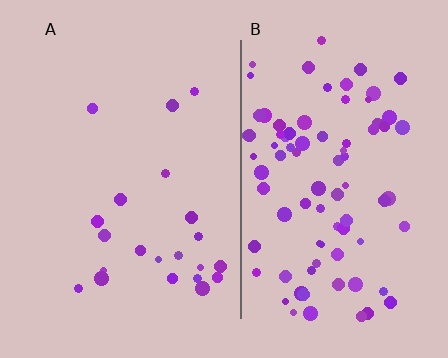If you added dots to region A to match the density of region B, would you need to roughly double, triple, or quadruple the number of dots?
Approximately quadruple.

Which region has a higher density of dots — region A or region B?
B (the right).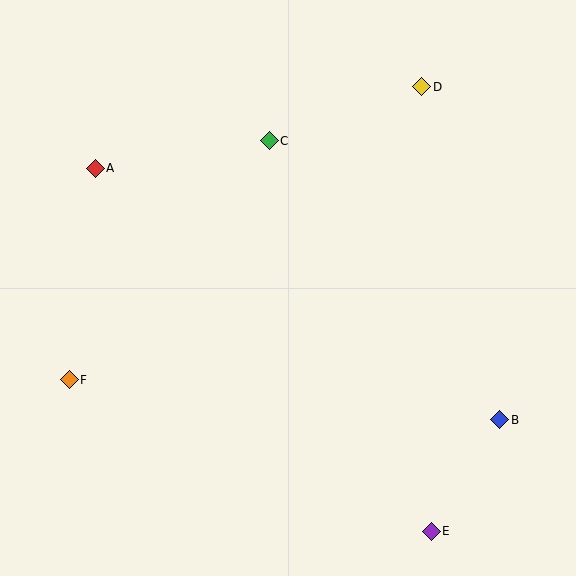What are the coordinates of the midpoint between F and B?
The midpoint between F and B is at (284, 400).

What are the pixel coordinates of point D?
Point D is at (422, 87).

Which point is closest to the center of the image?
Point C at (269, 141) is closest to the center.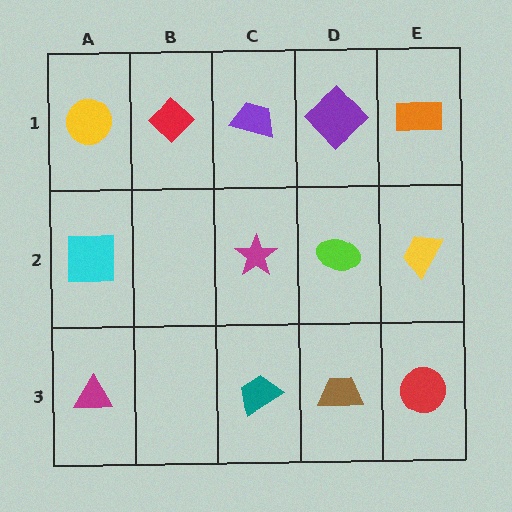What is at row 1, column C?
A purple trapezoid.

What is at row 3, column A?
A magenta triangle.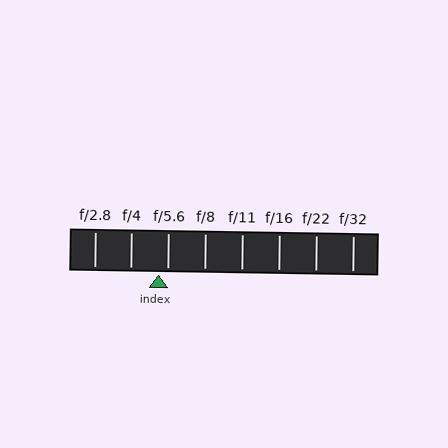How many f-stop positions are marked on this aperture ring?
There are 8 f-stop positions marked.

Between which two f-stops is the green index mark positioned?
The index mark is between f/4 and f/5.6.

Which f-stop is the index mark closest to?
The index mark is closest to f/5.6.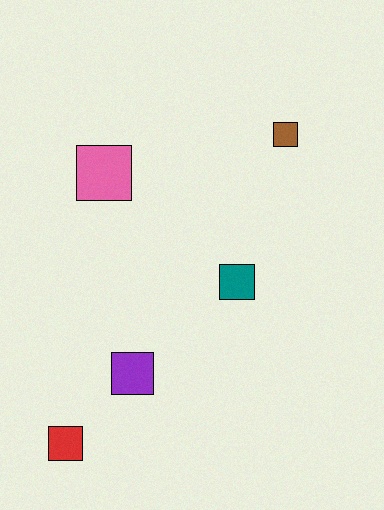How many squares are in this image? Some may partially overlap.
There are 5 squares.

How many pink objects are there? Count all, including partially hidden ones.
There is 1 pink object.